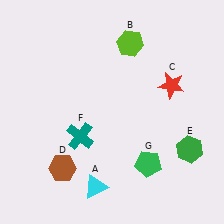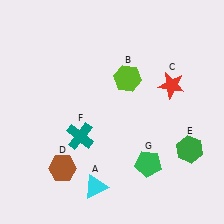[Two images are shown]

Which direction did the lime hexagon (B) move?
The lime hexagon (B) moved down.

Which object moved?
The lime hexagon (B) moved down.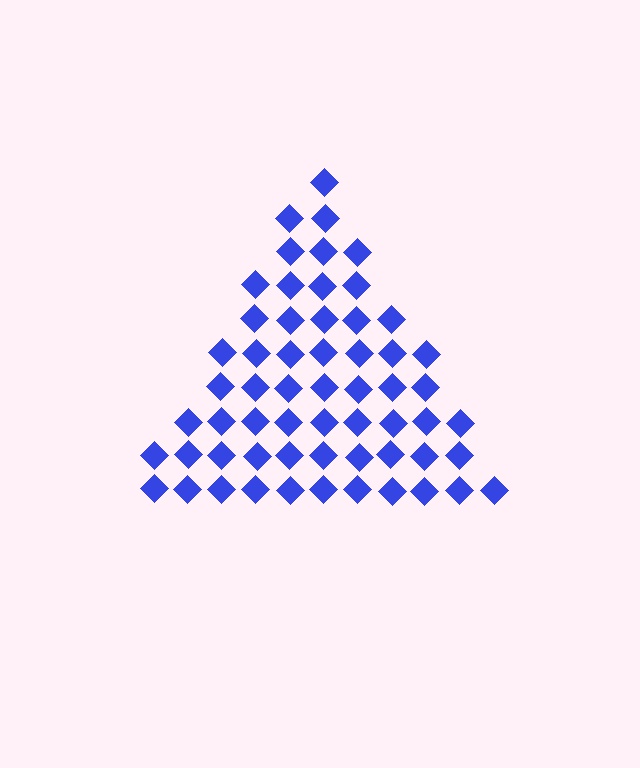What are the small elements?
The small elements are diamonds.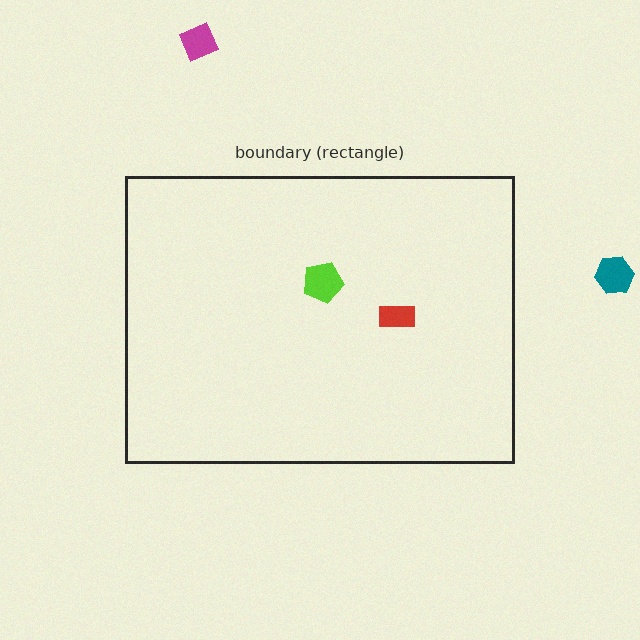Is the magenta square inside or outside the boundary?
Outside.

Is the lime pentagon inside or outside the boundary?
Inside.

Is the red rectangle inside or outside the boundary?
Inside.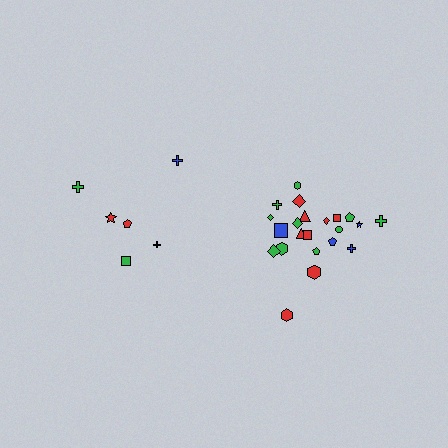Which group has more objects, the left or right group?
The right group.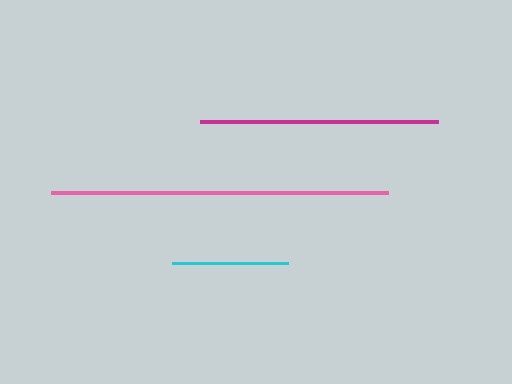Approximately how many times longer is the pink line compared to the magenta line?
The pink line is approximately 1.4 times the length of the magenta line.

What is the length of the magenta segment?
The magenta segment is approximately 238 pixels long.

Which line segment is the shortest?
The cyan line is the shortest at approximately 116 pixels.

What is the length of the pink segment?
The pink segment is approximately 337 pixels long.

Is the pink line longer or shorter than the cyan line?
The pink line is longer than the cyan line.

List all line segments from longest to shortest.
From longest to shortest: pink, magenta, cyan.